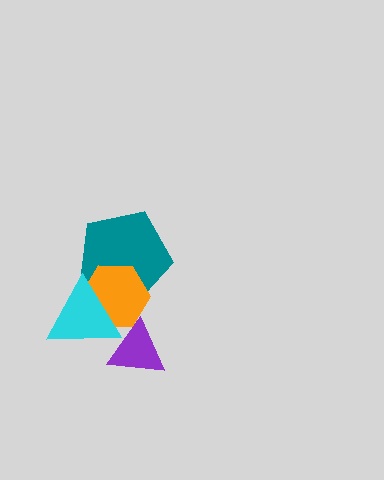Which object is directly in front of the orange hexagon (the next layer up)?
The purple triangle is directly in front of the orange hexagon.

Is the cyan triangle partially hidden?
No, no other shape covers it.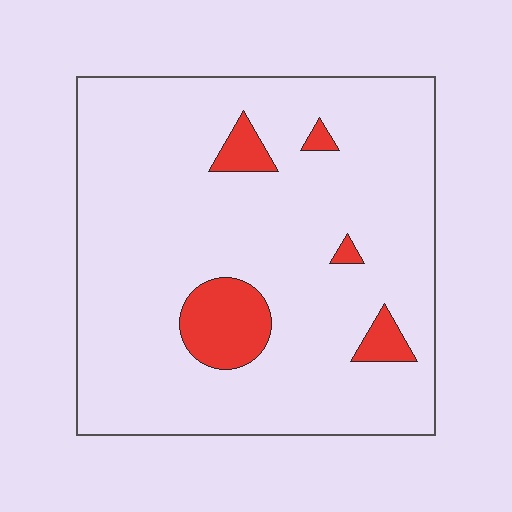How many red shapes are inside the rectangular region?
5.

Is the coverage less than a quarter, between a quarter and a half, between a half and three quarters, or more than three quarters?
Less than a quarter.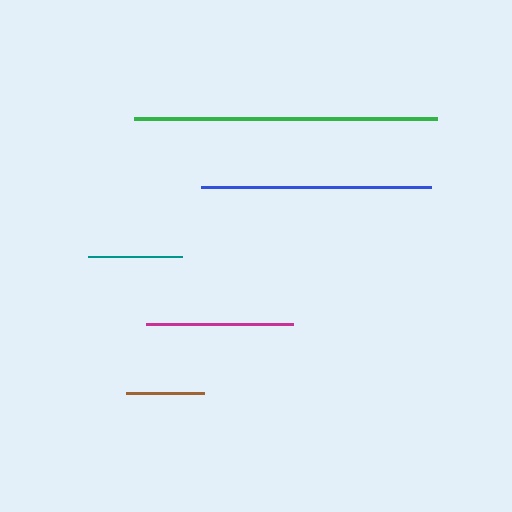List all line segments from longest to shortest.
From longest to shortest: green, blue, magenta, teal, brown.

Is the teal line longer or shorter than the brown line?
The teal line is longer than the brown line.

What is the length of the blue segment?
The blue segment is approximately 231 pixels long.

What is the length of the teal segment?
The teal segment is approximately 93 pixels long.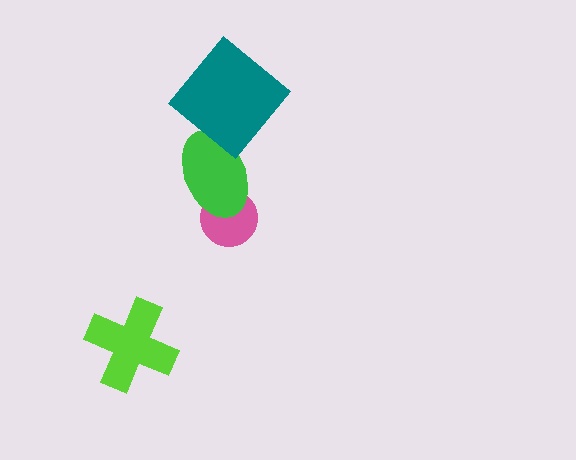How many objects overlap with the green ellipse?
2 objects overlap with the green ellipse.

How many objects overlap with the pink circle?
1 object overlaps with the pink circle.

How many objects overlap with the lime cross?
0 objects overlap with the lime cross.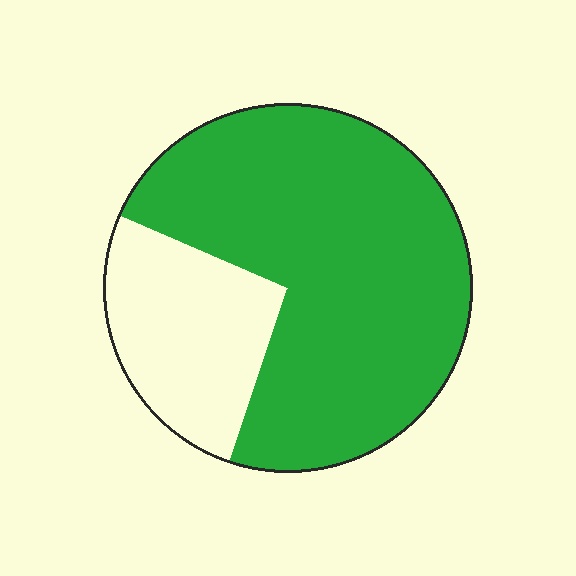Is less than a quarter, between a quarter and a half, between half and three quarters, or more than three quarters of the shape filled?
Between half and three quarters.